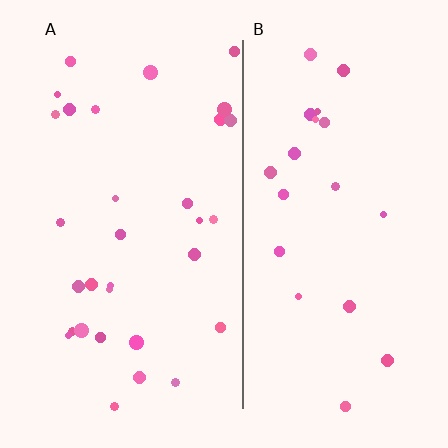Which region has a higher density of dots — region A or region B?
A (the left).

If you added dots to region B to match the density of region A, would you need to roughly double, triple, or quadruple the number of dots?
Approximately double.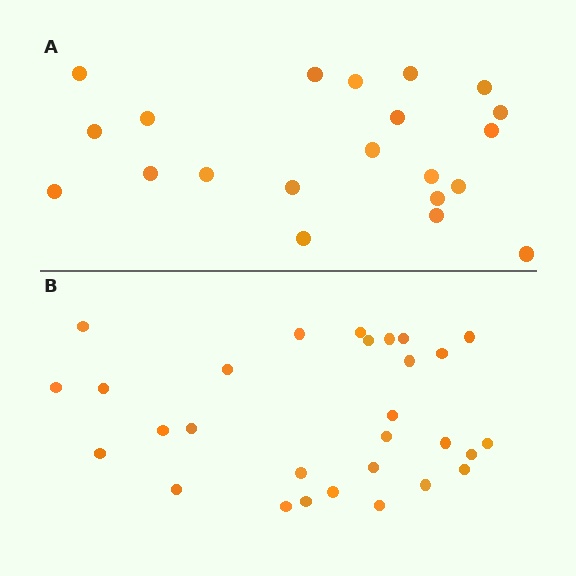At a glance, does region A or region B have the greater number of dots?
Region B (the bottom region) has more dots.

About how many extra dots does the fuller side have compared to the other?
Region B has roughly 8 or so more dots than region A.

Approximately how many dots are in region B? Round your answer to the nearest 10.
About 30 dots. (The exact count is 29, which rounds to 30.)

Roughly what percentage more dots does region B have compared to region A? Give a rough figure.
About 40% more.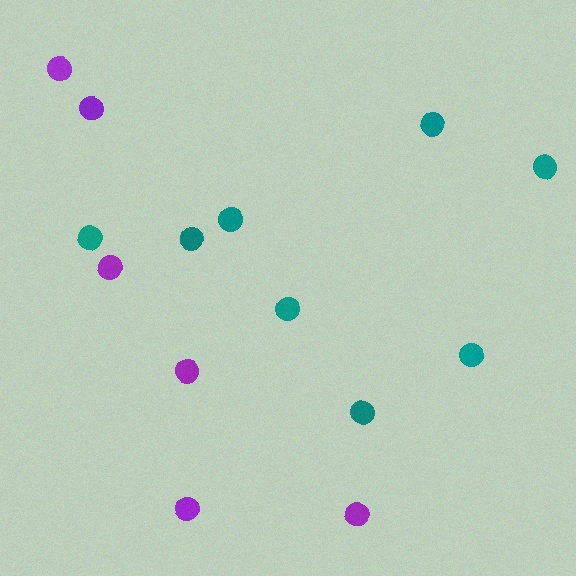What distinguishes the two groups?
There are 2 groups: one group of purple circles (6) and one group of teal circles (8).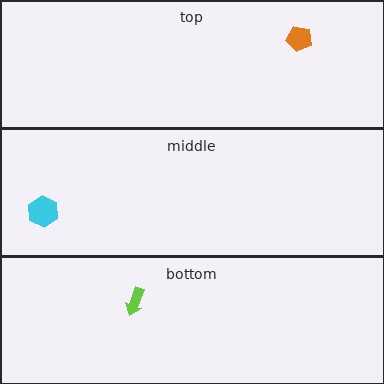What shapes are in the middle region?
The cyan hexagon.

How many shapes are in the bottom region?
1.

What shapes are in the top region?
The orange pentagon.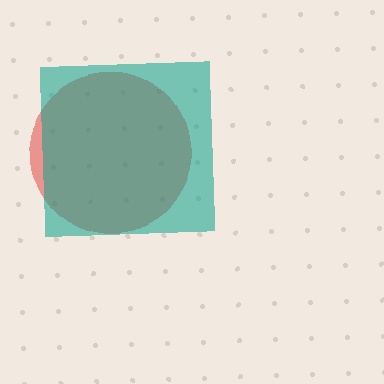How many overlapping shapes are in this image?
There are 2 overlapping shapes in the image.